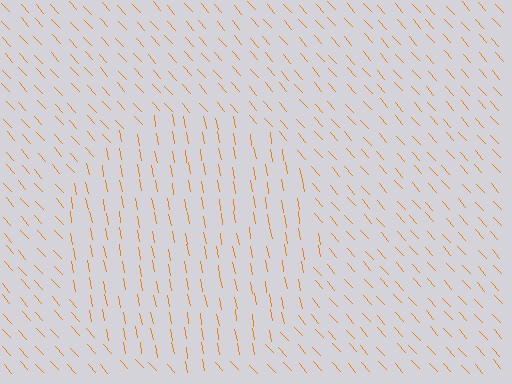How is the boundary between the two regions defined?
The boundary is defined purely by a change in line orientation (approximately 32 degrees difference). All lines are the same color and thickness.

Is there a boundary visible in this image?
Yes, there is a texture boundary formed by a change in line orientation.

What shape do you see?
I see a circle.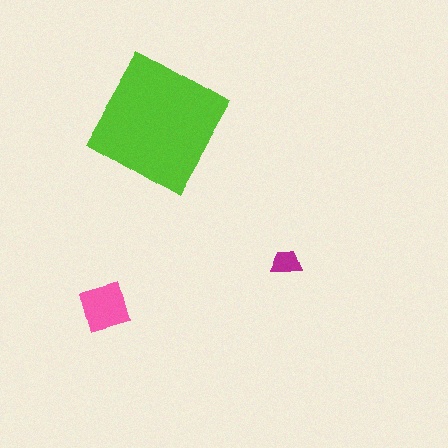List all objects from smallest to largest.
The magenta trapezoid, the pink diamond, the lime square.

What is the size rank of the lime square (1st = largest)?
1st.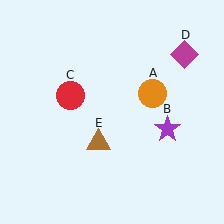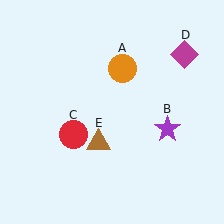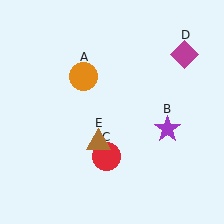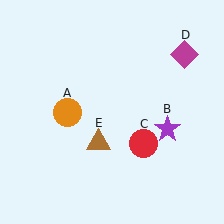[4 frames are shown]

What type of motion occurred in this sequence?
The orange circle (object A), red circle (object C) rotated counterclockwise around the center of the scene.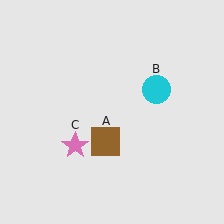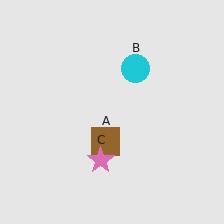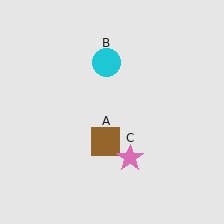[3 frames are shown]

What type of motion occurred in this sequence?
The cyan circle (object B), pink star (object C) rotated counterclockwise around the center of the scene.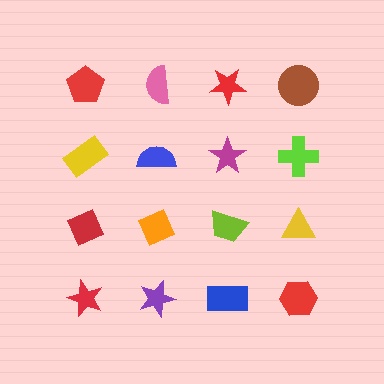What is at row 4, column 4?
A red hexagon.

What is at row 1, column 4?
A brown circle.